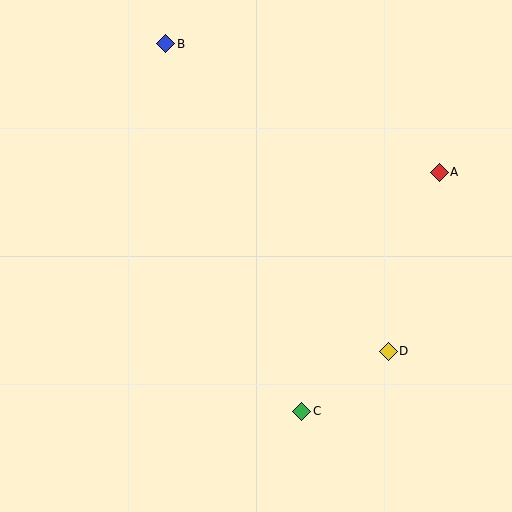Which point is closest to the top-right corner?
Point A is closest to the top-right corner.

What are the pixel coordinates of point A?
Point A is at (439, 172).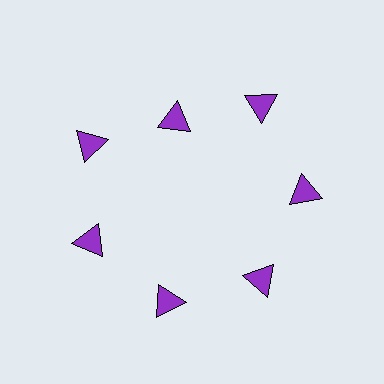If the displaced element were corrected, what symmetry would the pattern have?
It would have 7-fold rotational symmetry — the pattern would map onto itself every 51 degrees.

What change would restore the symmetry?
The symmetry would be restored by moving it outward, back onto the ring so that all 7 triangles sit at equal angles and equal distance from the center.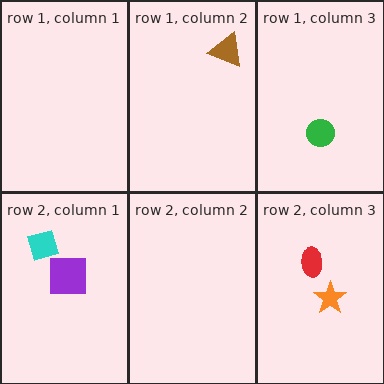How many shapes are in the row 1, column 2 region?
1.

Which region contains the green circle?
The row 1, column 3 region.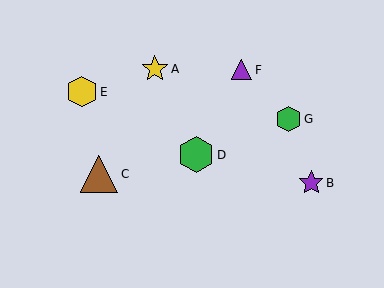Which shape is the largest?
The brown triangle (labeled C) is the largest.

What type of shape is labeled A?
Shape A is a yellow star.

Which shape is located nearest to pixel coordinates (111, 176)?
The brown triangle (labeled C) at (99, 174) is nearest to that location.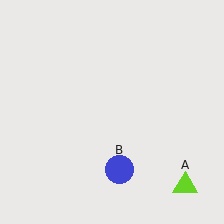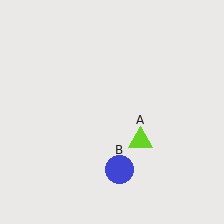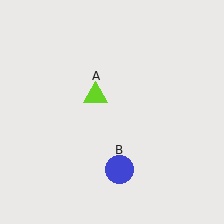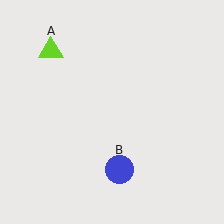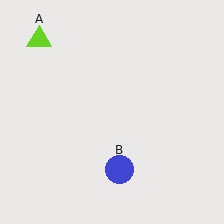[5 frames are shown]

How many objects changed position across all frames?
1 object changed position: lime triangle (object A).